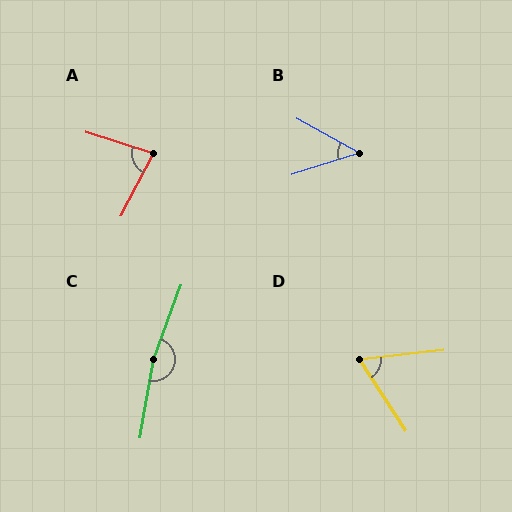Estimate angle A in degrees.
Approximately 81 degrees.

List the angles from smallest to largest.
B (46°), D (64°), A (81°), C (170°).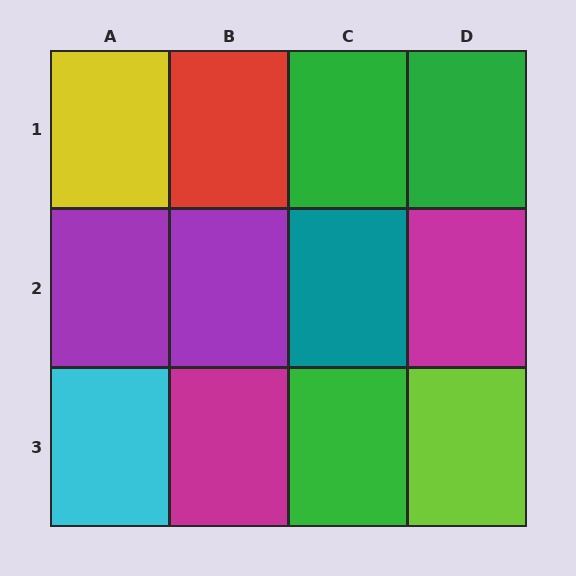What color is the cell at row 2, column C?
Teal.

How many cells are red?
1 cell is red.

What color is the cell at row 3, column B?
Magenta.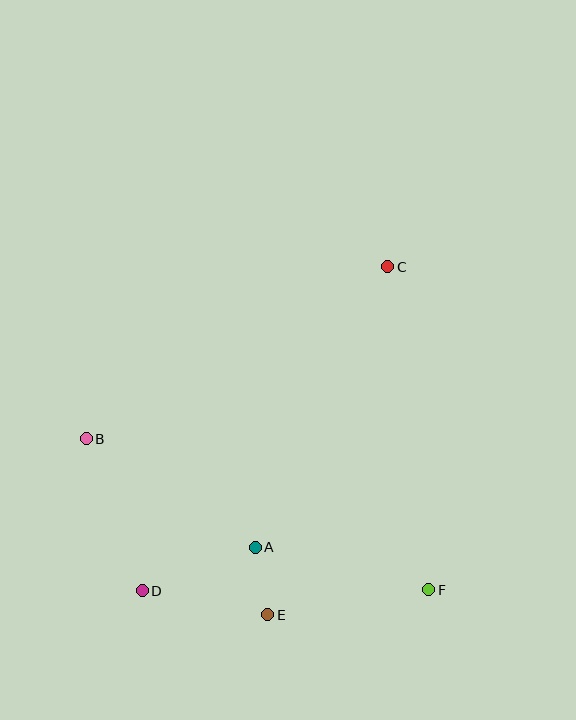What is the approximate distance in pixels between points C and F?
The distance between C and F is approximately 326 pixels.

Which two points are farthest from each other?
Points C and D are farthest from each other.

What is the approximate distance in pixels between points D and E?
The distance between D and E is approximately 128 pixels.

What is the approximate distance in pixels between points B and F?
The distance between B and F is approximately 374 pixels.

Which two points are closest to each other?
Points A and E are closest to each other.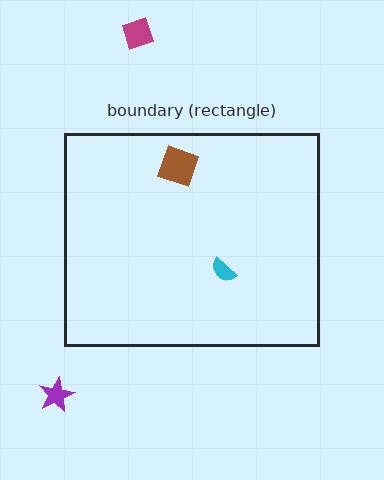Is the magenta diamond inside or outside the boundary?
Outside.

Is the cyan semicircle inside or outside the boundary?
Inside.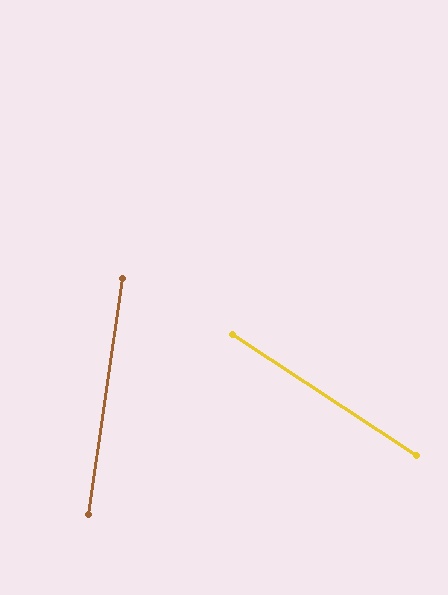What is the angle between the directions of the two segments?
Approximately 65 degrees.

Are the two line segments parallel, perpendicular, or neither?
Neither parallel nor perpendicular — they differ by about 65°.